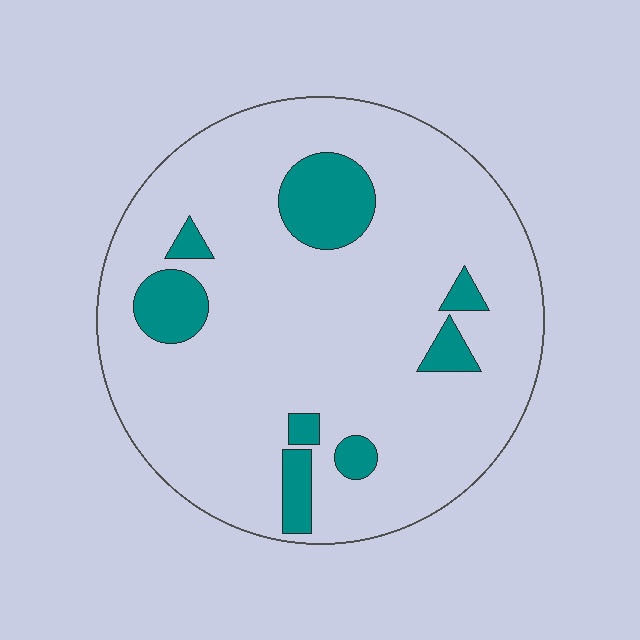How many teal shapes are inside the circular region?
8.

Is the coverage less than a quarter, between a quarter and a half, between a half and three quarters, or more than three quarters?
Less than a quarter.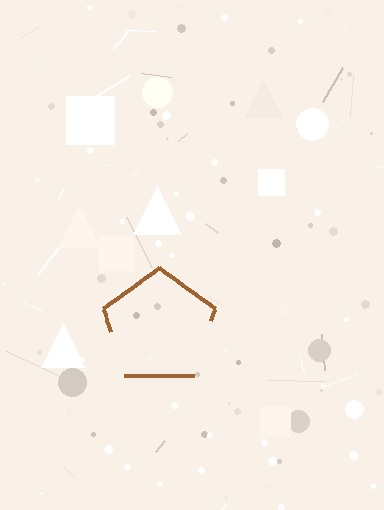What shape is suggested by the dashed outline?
The dashed outline suggests a pentagon.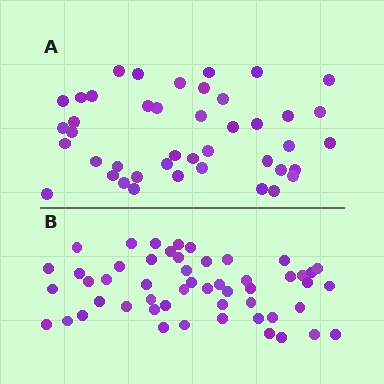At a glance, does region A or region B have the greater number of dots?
Region B (the bottom region) has more dots.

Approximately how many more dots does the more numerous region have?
Region B has roughly 8 or so more dots than region A.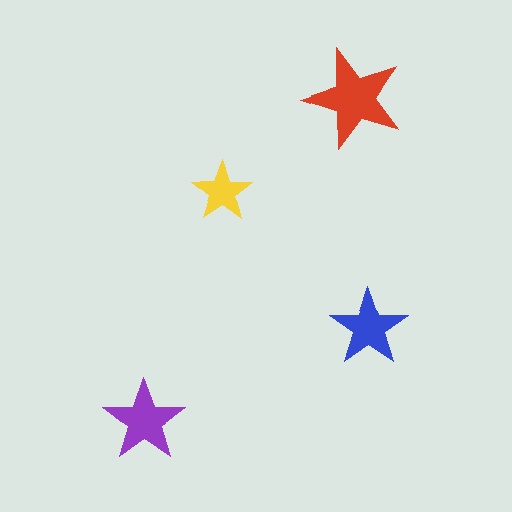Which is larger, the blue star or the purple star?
The purple one.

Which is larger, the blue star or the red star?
The red one.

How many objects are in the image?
There are 4 objects in the image.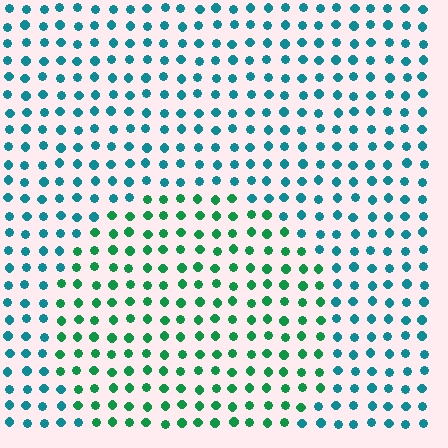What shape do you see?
I see a circle.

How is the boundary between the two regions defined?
The boundary is defined purely by a slight shift in hue (about 41 degrees). Spacing, size, and orientation are identical on both sides.